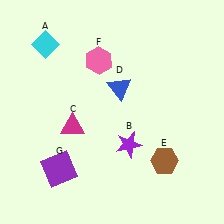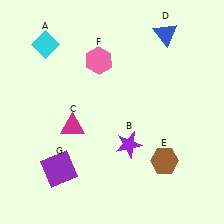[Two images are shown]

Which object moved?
The blue triangle (D) moved up.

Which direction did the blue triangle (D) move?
The blue triangle (D) moved up.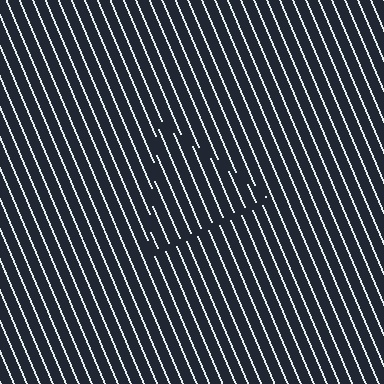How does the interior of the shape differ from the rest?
The interior of the shape contains the same grating, shifted by half a period — the contour is defined by the phase discontinuity where line-ends from the inner and outer gratings abut.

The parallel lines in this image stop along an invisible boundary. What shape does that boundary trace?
An illusory triangle. The interior of the shape contains the same grating, shifted by half a period — the contour is defined by the phase discontinuity where line-ends from the inner and outer gratings abut.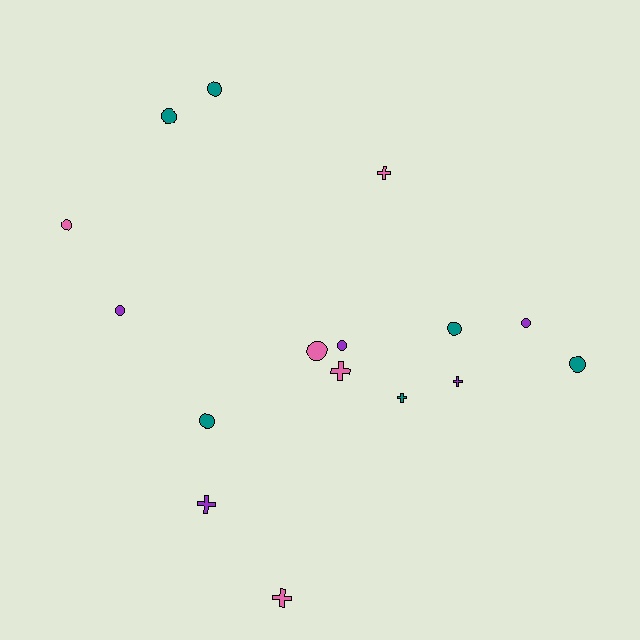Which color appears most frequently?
Teal, with 6 objects.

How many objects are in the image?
There are 16 objects.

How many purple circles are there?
There are 3 purple circles.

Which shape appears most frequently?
Circle, with 10 objects.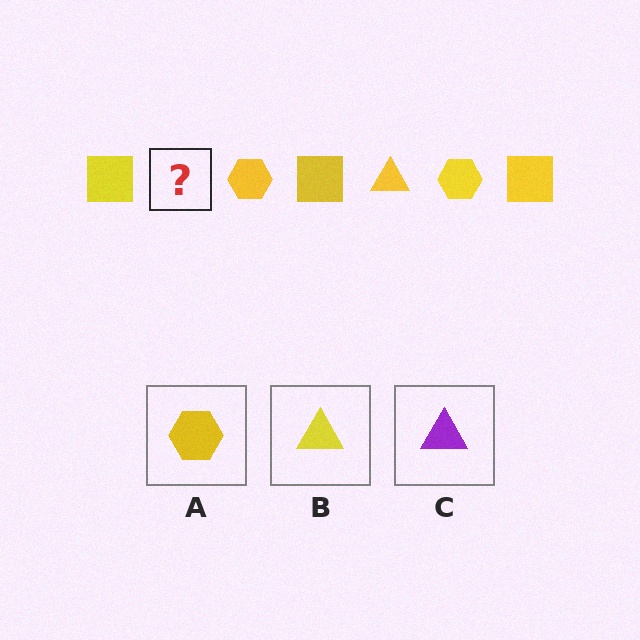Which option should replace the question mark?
Option B.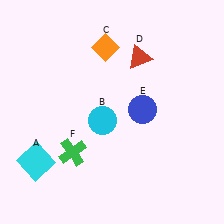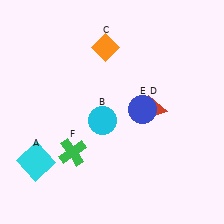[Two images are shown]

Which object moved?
The red triangle (D) moved down.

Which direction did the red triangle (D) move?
The red triangle (D) moved down.